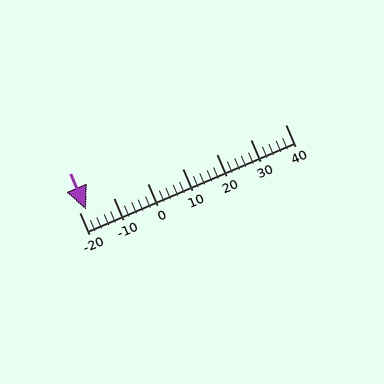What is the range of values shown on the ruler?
The ruler shows values from -20 to 40.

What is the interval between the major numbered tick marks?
The major tick marks are spaced 10 units apart.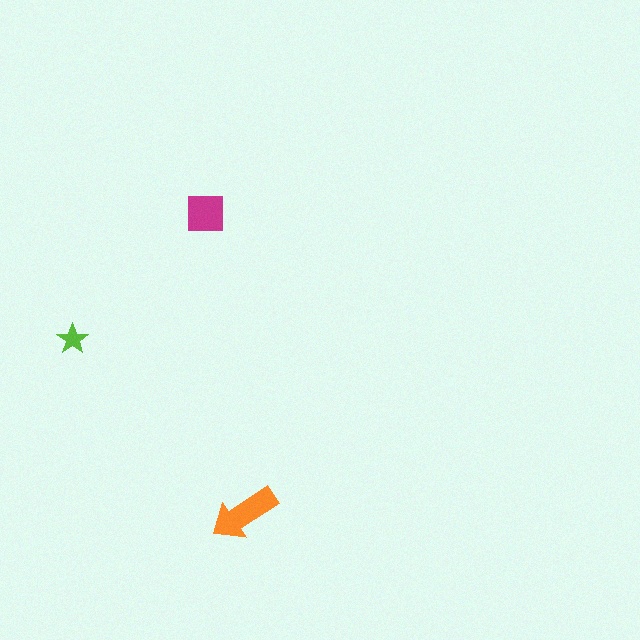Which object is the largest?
The orange arrow.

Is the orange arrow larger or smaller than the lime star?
Larger.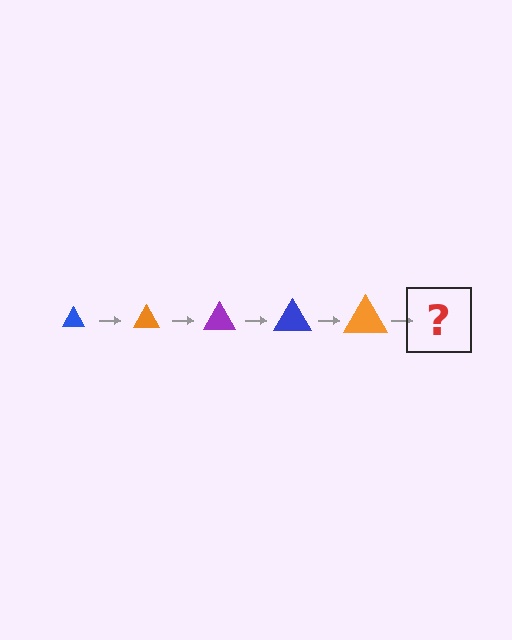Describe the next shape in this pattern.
It should be a purple triangle, larger than the previous one.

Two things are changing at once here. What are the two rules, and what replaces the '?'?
The two rules are that the triangle grows larger each step and the color cycles through blue, orange, and purple. The '?' should be a purple triangle, larger than the previous one.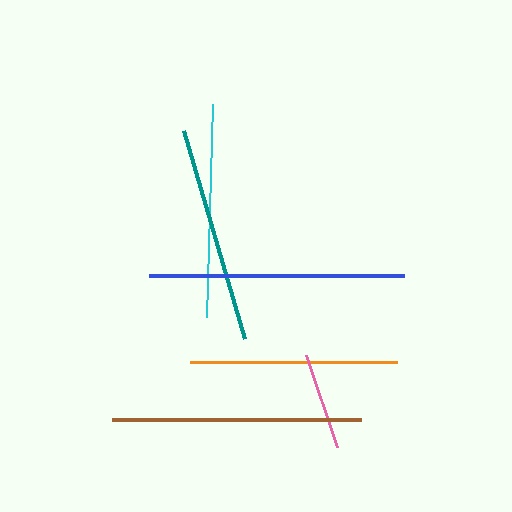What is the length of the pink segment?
The pink segment is approximately 97 pixels long.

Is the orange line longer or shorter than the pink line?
The orange line is longer than the pink line.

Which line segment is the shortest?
The pink line is the shortest at approximately 97 pixels.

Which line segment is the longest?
The blue line is the longest at approximately 255 pixels.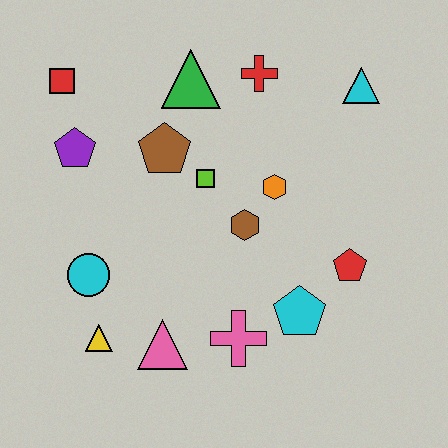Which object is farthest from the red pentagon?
The red square is farthest from the red pentagon.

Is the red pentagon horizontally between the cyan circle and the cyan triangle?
Yes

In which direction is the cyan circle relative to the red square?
The cyan circle is below the red square.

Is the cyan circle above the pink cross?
Yes